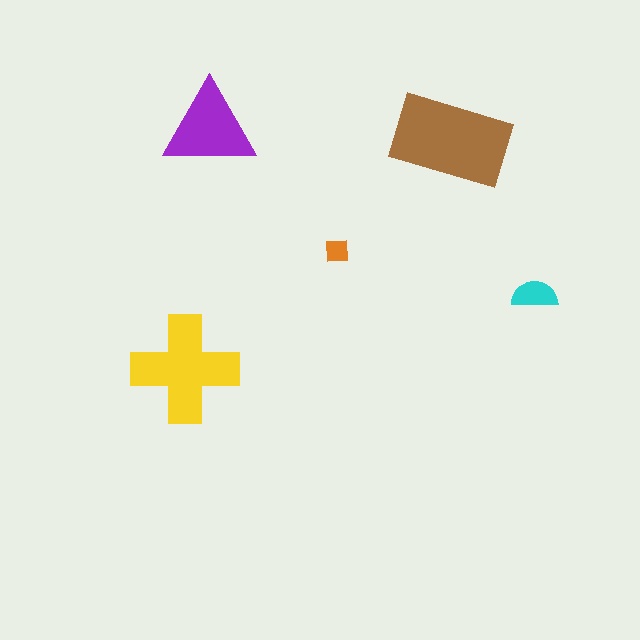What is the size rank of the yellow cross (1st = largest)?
2nd.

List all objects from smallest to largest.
The orange square, the cyan semicircle, the purple triangle, the yellow cross, the brown rectangle.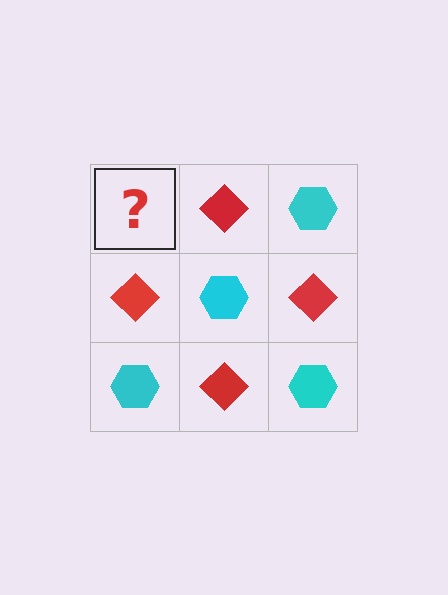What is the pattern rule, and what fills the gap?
The rule is that it alternates cyan hexagon and red diamond in a checkerboard pattern. The gap should be filled with a cyan hexagon.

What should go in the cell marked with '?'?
The missing cell should contain a cyan hexagon.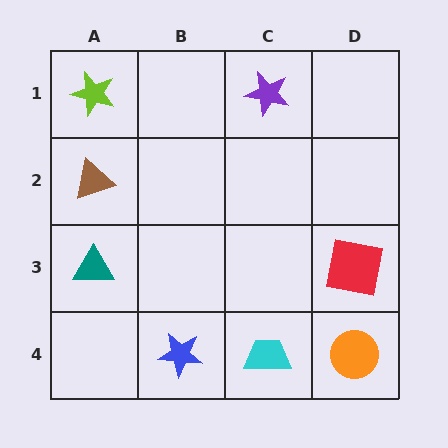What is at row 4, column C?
A cyan trapezoid.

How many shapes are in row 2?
1 shape.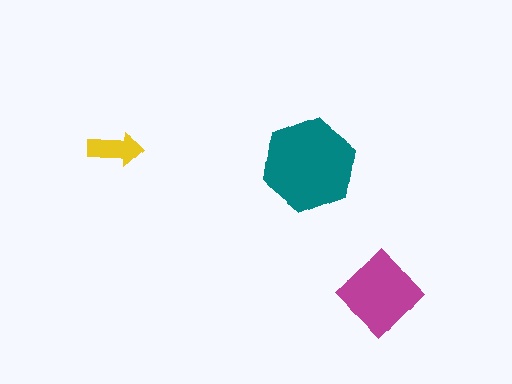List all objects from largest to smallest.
The teal hexagon, the magenta diamond, the yellow arrow.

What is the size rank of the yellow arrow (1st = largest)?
3rd.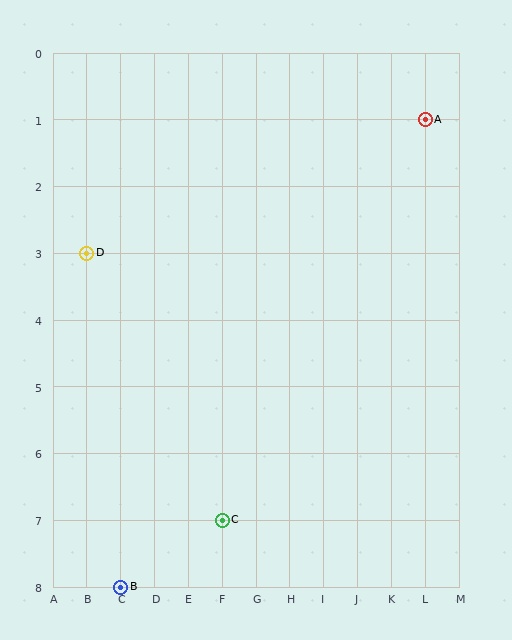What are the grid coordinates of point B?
Point B is at grid coordinates (C, 8).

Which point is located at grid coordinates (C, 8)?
Point B is at (C, 8).